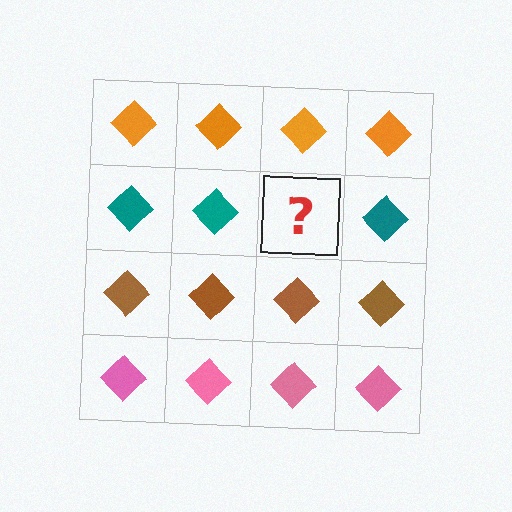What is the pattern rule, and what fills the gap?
The rule is that each row has a consistent color. The gap should be filled with a teal diamond.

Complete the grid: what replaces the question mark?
The question mark should be replaced with a teal diamond.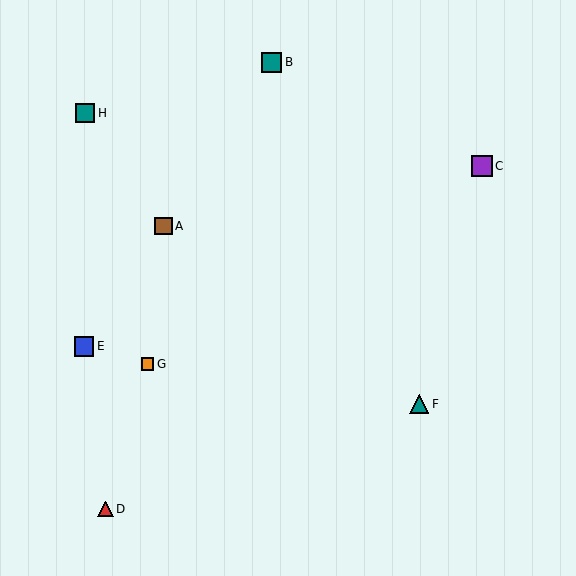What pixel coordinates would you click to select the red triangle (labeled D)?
Click at (106, 509) to select the red triangle D.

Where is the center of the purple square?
The center of the purple square is at (482, 166).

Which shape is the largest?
The purple square (labeled C) is the largest.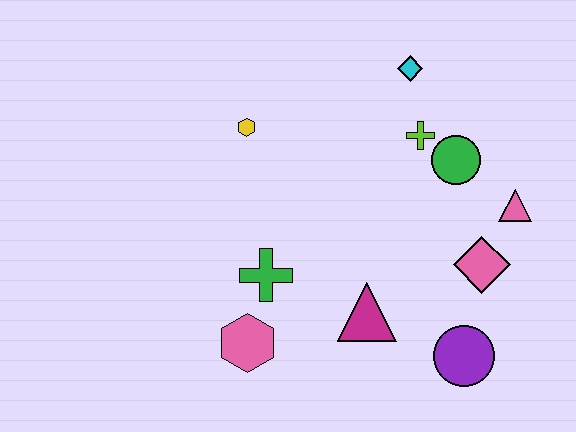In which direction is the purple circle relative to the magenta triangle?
The purple circle is to the right of the magenta triangle.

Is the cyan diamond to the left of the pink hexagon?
No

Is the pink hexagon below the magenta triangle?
Yes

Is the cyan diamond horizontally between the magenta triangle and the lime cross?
Yes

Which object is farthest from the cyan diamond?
The pink hexagon is farthest from the cyan diamond.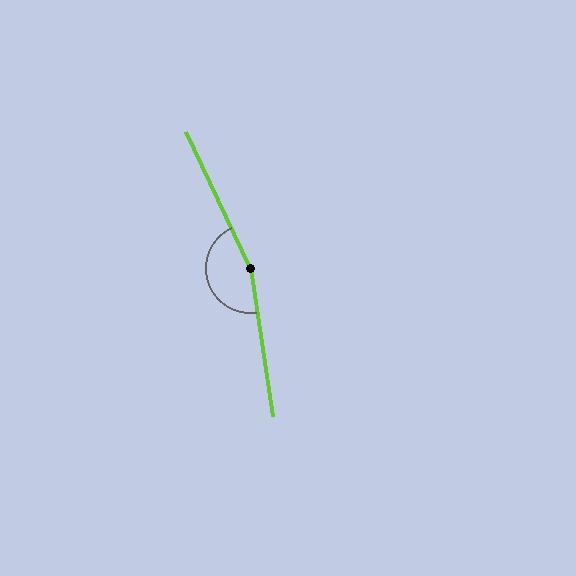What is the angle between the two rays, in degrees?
Approximately 163 degrees.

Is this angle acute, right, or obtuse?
It is obtuse.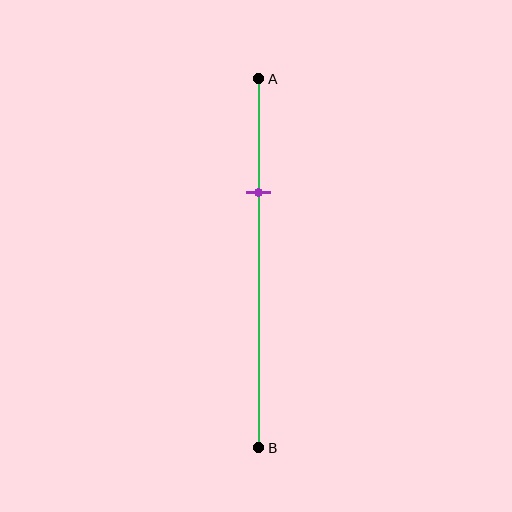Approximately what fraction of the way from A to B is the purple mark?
The purple mark is approximately 30% of the way from A to B.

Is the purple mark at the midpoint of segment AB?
No, the mark is at about 30% from A, not at the 50% midpoint.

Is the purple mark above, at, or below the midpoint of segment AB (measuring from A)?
The purple mark is above the midpoint of segment AB.